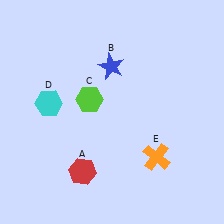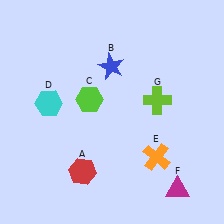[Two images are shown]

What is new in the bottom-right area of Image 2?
A magenta triangle (F) was added in the bottom-right area of Image 2.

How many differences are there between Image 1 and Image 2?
There are 2 differences between the two images.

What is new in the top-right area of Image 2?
A lime cross (G) was added in the top-right area of Image 2.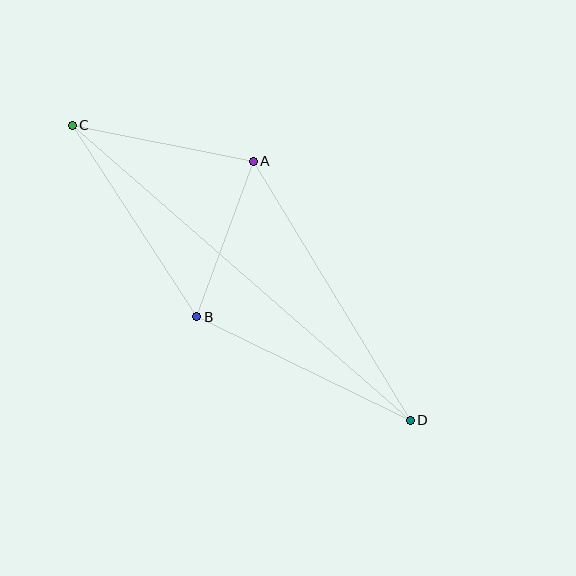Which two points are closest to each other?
Points A and B are closest to each other.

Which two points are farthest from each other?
Points C and D are farthest from each other.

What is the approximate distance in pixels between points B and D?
The distance between B and D is approximately 238 pixels.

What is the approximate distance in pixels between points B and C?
The distance between B and C is approximately 228 pixels.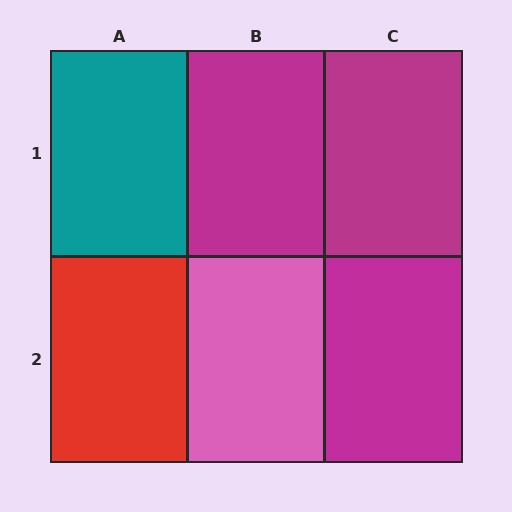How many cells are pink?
1 cell is pink.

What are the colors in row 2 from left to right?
Red, pink, magenta.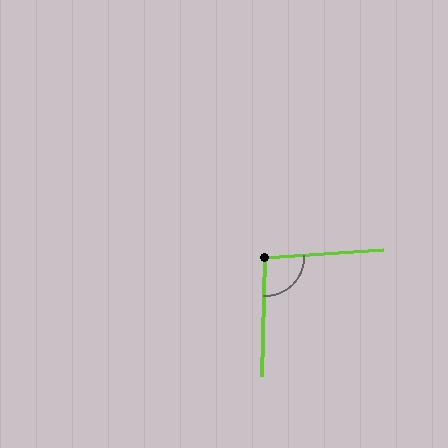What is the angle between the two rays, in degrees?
Approximately 95 degrees.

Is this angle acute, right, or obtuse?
It is obtuse.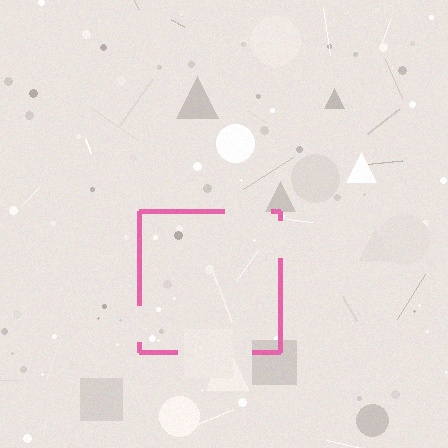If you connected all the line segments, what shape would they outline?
They would outline a square.